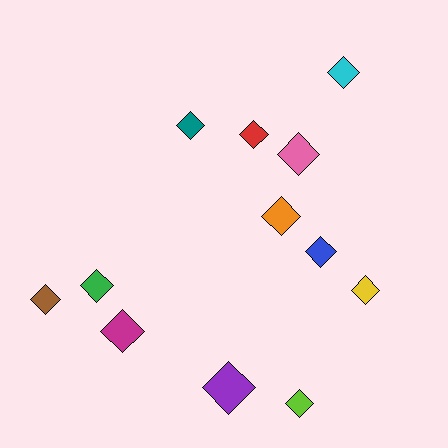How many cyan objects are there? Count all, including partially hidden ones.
There is 1 cyan object.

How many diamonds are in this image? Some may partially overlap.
There are 12 diamonds.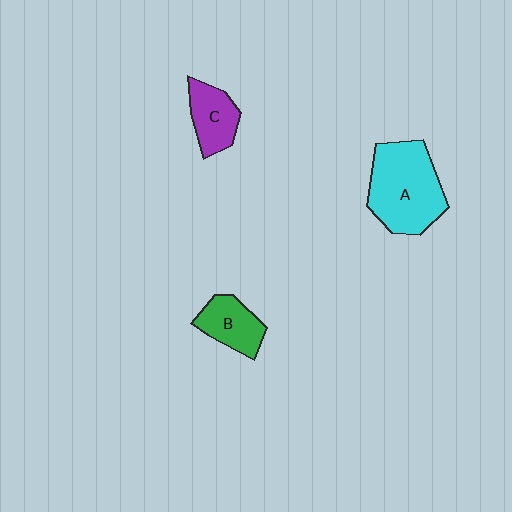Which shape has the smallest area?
Shape C (purple).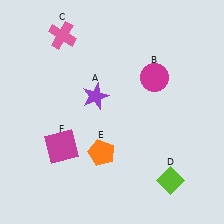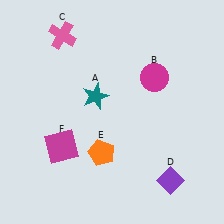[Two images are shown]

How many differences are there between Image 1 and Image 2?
There are 2 differences between the two images.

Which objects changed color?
A changed from purple to teal. D changed from lime to purple.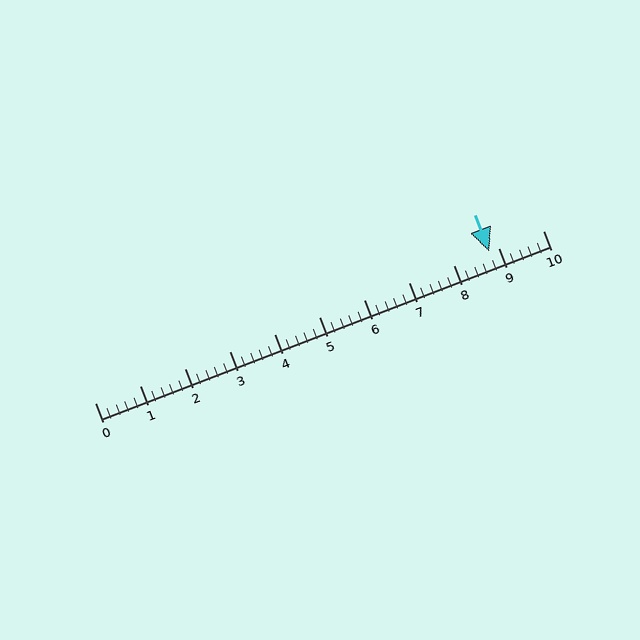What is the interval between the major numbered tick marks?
The major tick marks are spaced 1 units apart.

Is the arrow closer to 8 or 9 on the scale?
The arrow is closer to 9.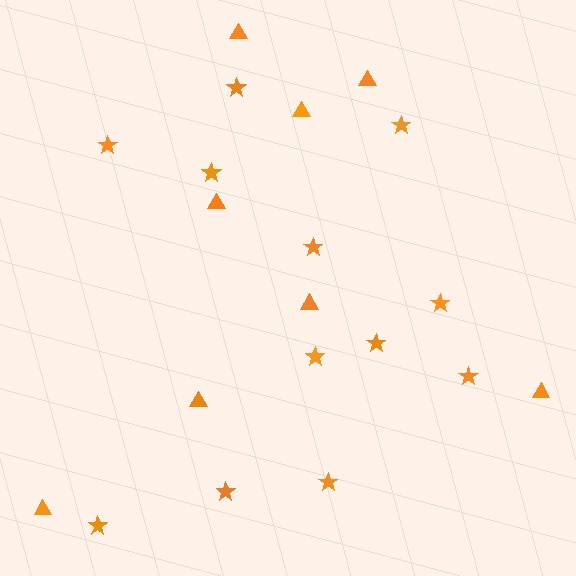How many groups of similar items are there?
There are 2 groups: one group of triangles (8) and one group of stars (12).